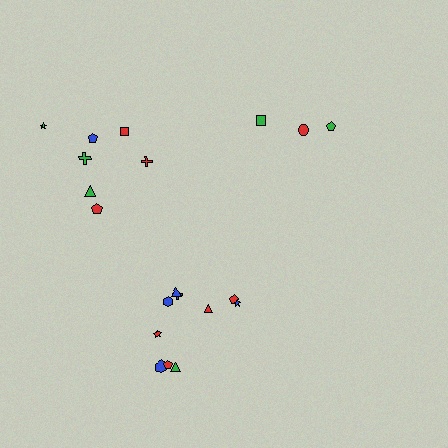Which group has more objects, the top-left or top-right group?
The top-left group.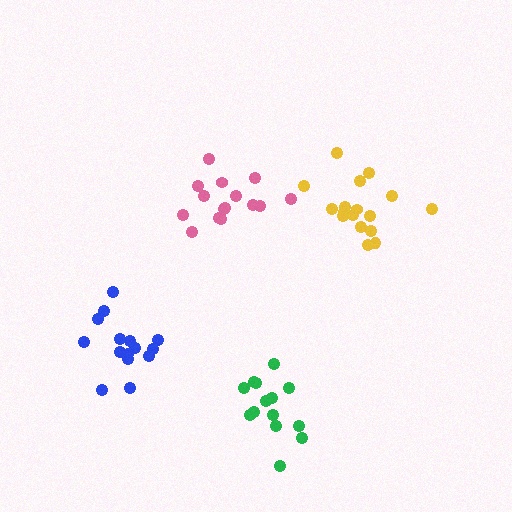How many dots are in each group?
Group 1: 17 dots, Group 2: 14 dots, Group 3: 15 dots, Group 4: 15 dots (61 total).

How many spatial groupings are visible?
There are 4 spatial groupings.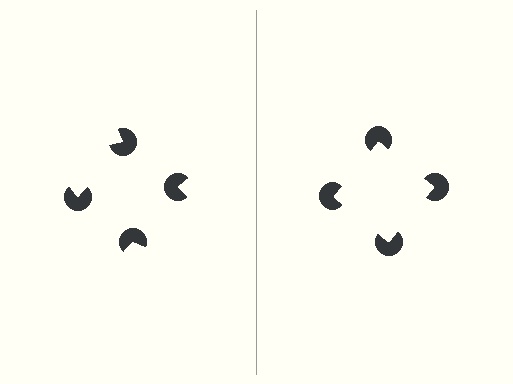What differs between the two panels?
The pac-man discs are positioned identically on both sides; only the wedge orientations differ. On the right they align to a square; on the left they are misaligned.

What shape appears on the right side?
An illusory square.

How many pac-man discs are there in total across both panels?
8 — 4 on each side.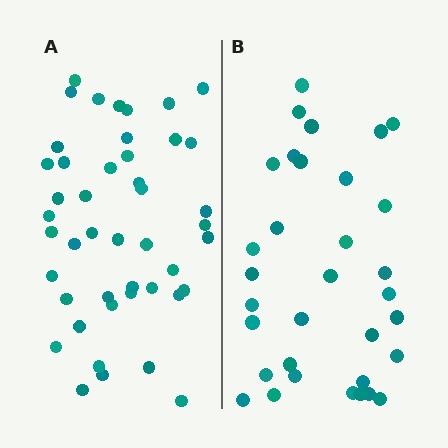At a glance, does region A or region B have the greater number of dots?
Region A (the left region) has more dots.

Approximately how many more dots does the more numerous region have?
Region A has roughly 12 or so more dots than region B.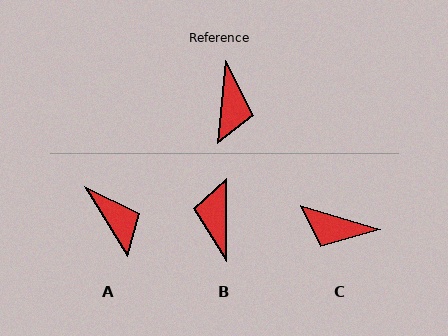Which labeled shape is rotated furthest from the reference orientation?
B, about 175 degrees away.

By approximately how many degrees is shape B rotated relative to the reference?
Approximately 175 degrees clockwise.